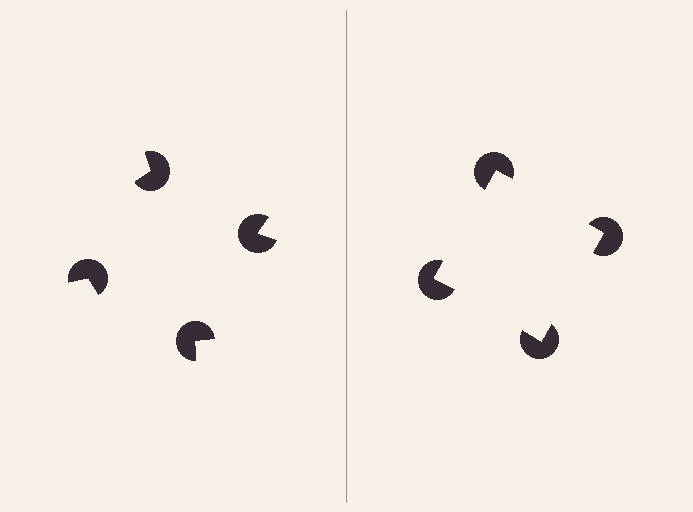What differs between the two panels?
The pac-man discs are positioned identically on both sides; only the wedge orientations differ. On the right they align to a square; on the left they are misaligned.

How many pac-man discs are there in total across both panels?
8 — 4 on each side.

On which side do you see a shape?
An illusory square appears on the right side. On the left side the wedge cuts are rotated, so no coherent shape forms.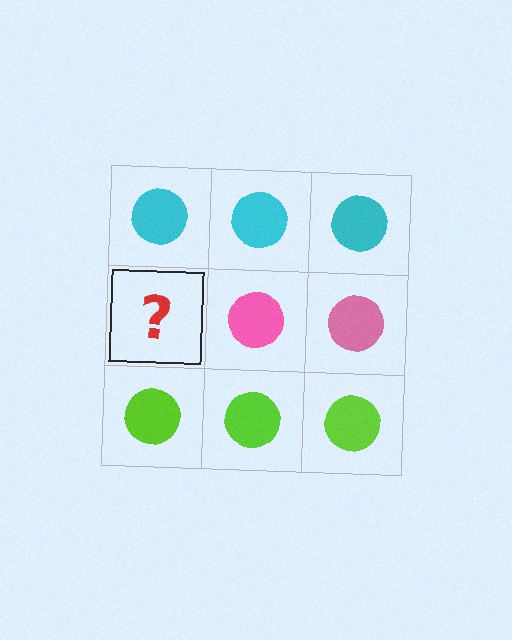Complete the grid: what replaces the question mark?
The question mark should be replaced with a pink circle.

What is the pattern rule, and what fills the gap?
The rule is that each row has a consistent color. The gap should be filled with a pink circle.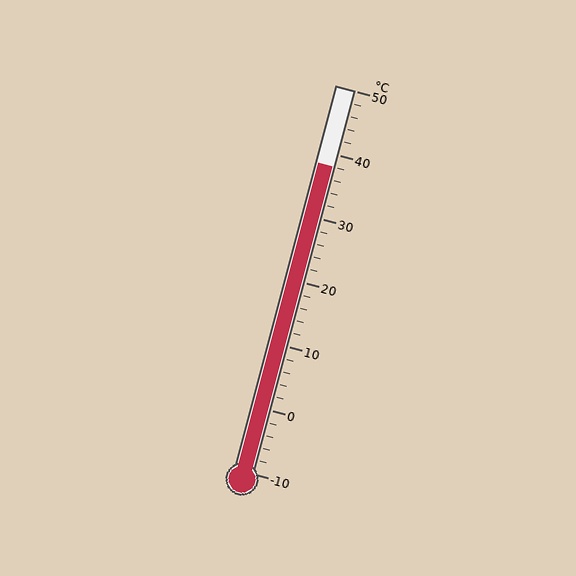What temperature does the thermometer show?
The thermometer shows approximately 38°C.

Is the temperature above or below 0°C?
The temperature is above 0°C.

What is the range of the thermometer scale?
The thermometer scale ranges from -10°C to 50°C.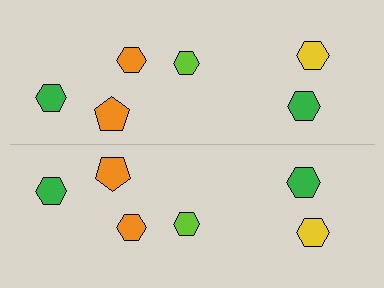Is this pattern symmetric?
Yes, this pattern has bilateral (reflection) symmetry.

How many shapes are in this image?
There are 12 shapes in this image.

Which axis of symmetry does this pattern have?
The pattern has a horizontal axis of symmetry running through the center of the image.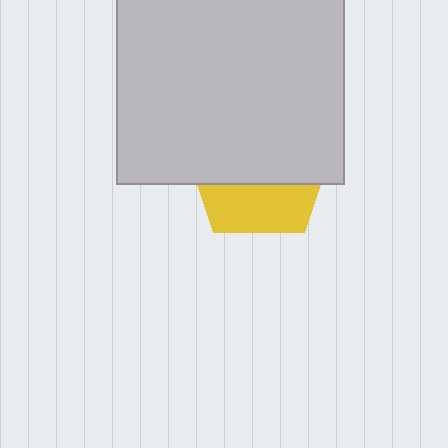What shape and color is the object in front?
The object in front is a light gray square.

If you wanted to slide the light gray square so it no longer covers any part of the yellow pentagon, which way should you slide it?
Slide it up — that is the most direct way to separate the two shapes.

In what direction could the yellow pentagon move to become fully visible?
The yellow pentagon could move down. That would shift it out from behind the light gray square entirely.